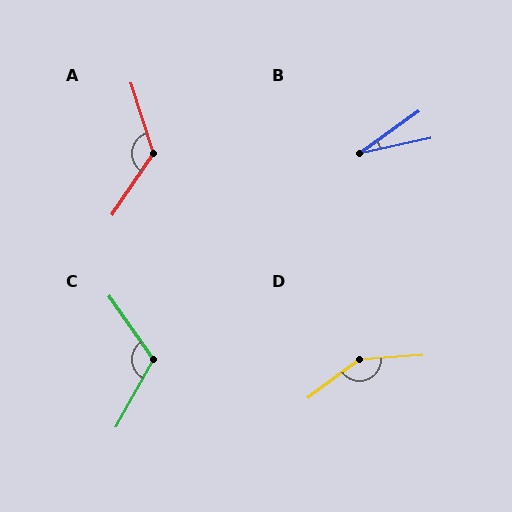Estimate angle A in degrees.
Approximately 128 degrees.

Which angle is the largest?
D, at approximately 147 degrees.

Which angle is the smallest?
B, at approximately 23 degrees.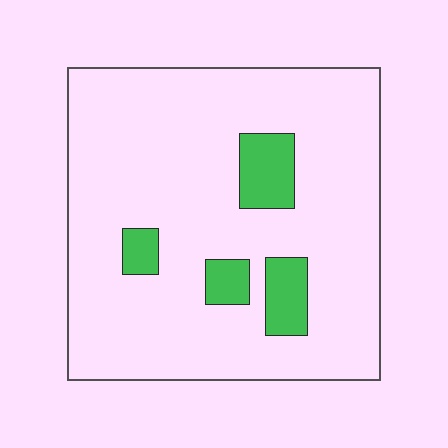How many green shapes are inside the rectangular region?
4.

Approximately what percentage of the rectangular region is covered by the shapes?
Approximately 10%.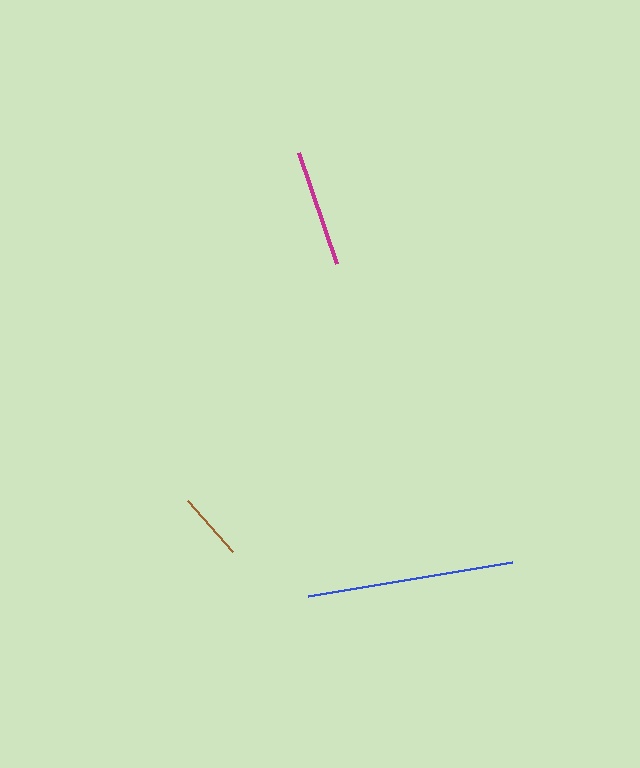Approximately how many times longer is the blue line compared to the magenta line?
The blue line is approximately 1.8 times the length of the magenta line.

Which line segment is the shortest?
The brown line is the shortest at approximately 68 pixels.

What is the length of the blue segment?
The blue segment is approximately 207 pixels long.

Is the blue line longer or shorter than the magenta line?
The blue line is longer than the magenta line.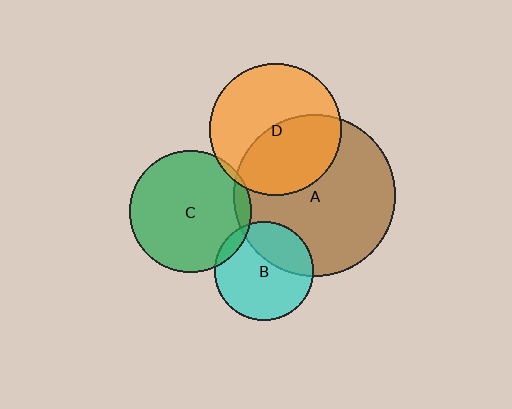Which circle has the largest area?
Circle A (brown).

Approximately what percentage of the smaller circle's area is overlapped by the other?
Approximately 5%.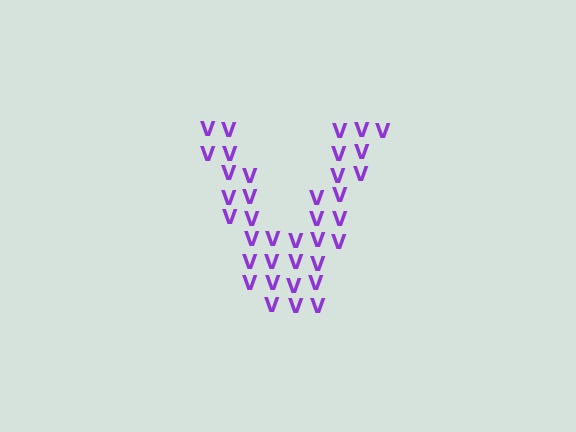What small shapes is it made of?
It is made of small letter V's.